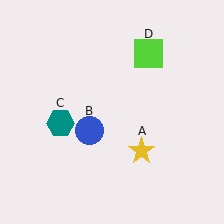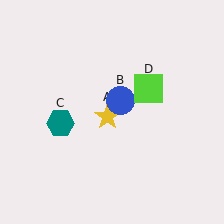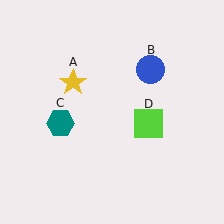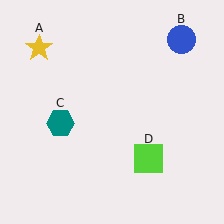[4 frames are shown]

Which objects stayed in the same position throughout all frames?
Teal hexagon (object C) remained stationary.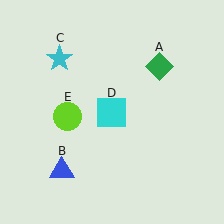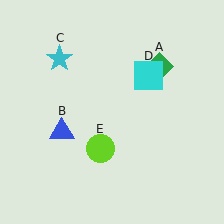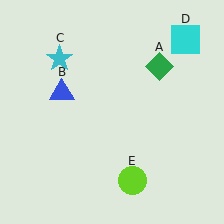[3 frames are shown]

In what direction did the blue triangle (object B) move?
The blue triangle (object B) moved up.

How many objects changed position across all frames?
3 objects changed position: blue triangle (object B), cyan square (object D), lime circle (object E).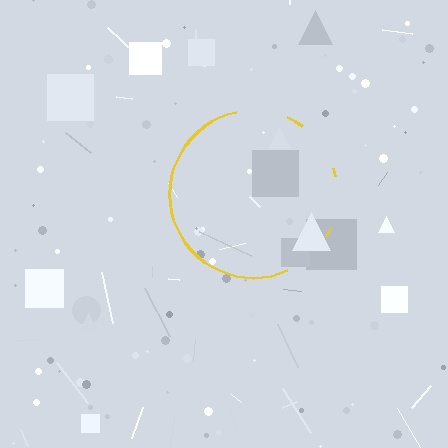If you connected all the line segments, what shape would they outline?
They would outline a circle.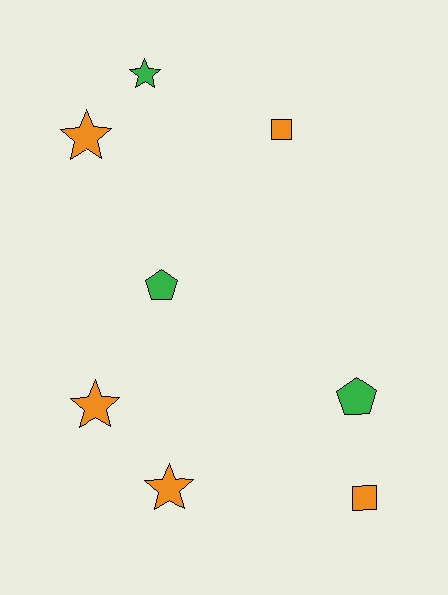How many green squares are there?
There are no green squares.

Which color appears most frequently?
Orange, with 5 objects.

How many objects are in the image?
There are 8 objects.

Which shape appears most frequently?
Star, with 4 objects.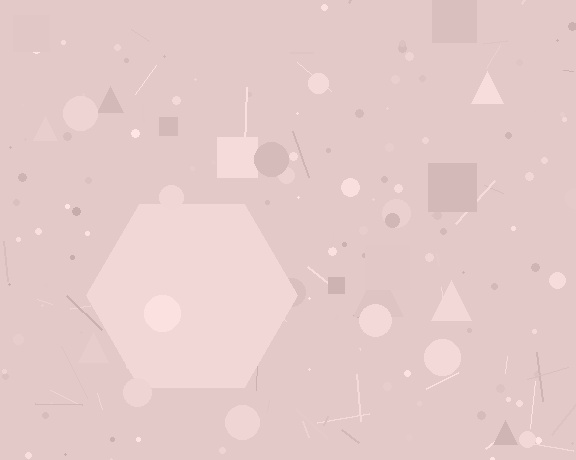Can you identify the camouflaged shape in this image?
The camouflaged shape is a hexagon.